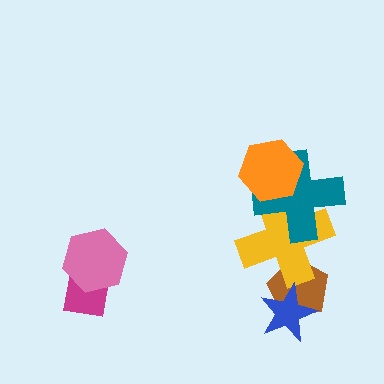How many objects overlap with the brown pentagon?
2 objects overlap with the brown pentagon.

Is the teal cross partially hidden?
Yes, it is partially covered by another shape.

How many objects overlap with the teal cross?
2 objects overlap with the teal cross.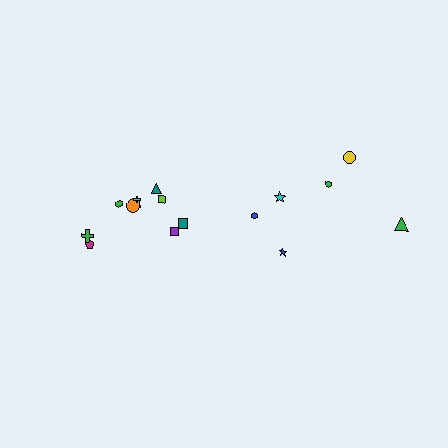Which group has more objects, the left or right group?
The left group.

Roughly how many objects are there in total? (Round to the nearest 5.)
Roughly 15 objects in total.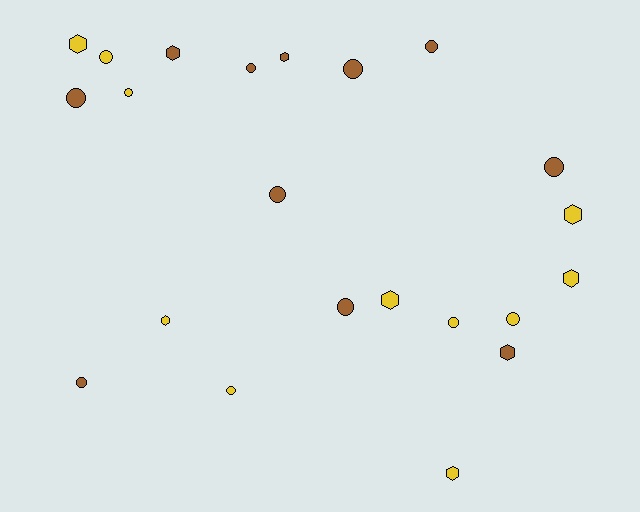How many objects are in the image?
There are 22 objects.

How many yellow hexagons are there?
There are 6 yellow hexagons.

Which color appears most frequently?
Yellow, with 11 objects.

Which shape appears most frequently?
Circle, with 13 objects.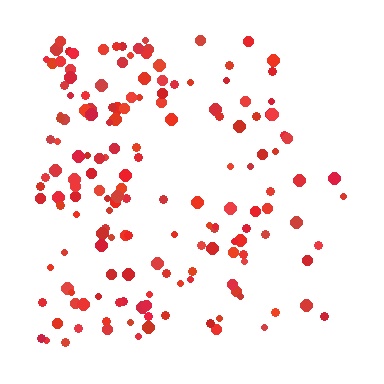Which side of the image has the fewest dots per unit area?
The right.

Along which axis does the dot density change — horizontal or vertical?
Horizontal.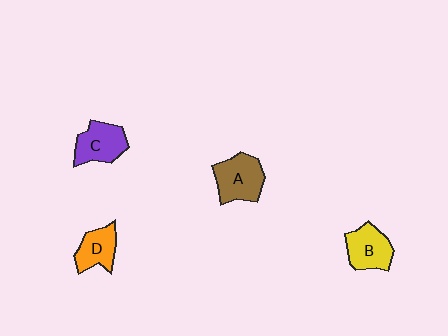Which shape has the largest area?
Shape A (brown).